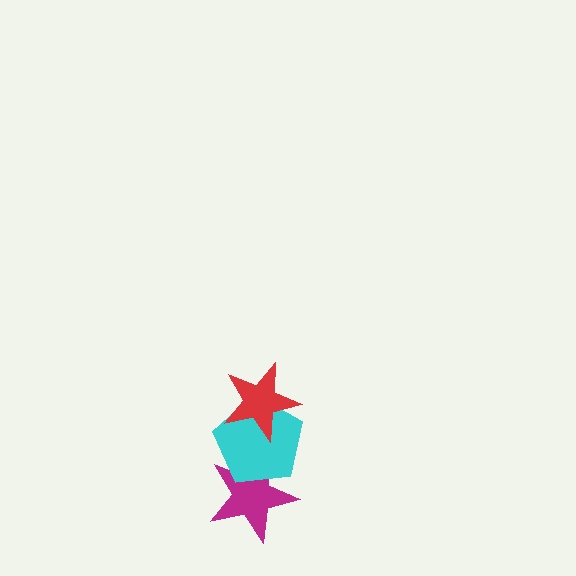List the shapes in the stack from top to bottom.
From top to bottom: the red star, the cyan pentagon, the magenta star.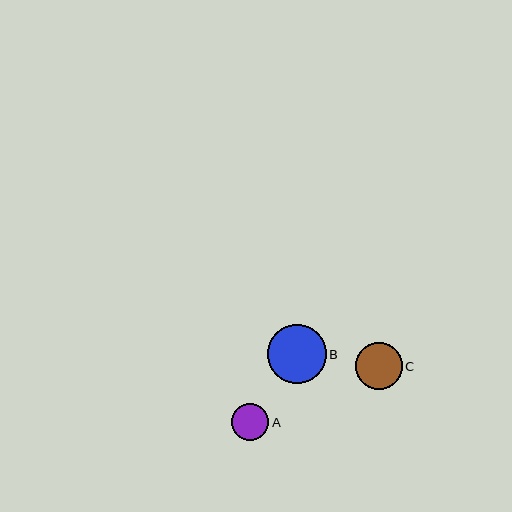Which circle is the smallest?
Circle A is the smallest with a size of approximately 37 pixels.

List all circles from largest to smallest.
From largest to smallest: B, C, A.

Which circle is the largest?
Circle B is the largest with a size of approximately 58 pixels.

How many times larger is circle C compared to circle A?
Circle C is approximately 1.3 times the size of circle A.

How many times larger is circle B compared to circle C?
Circle B is approximately 1.2 times the size of circle C.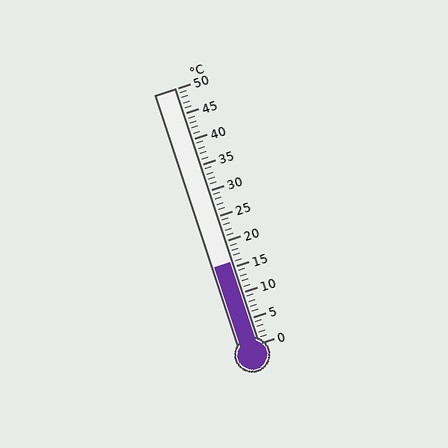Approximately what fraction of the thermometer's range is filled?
The thermometer is filled to approximately 30% of its range.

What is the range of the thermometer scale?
The thermometer scale ranges from 0°C to 50°C.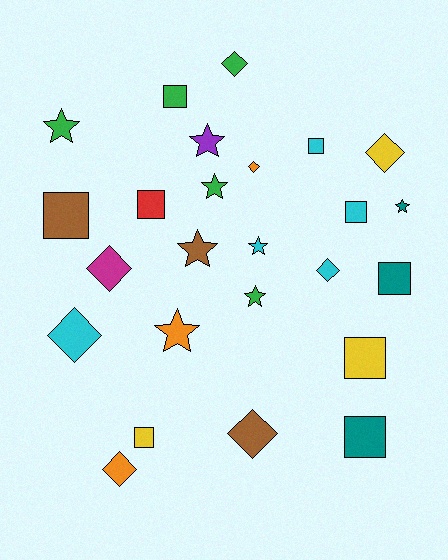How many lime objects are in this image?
There are no lime objects.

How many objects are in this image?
There are 25 objects.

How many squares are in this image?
There are 9 squares.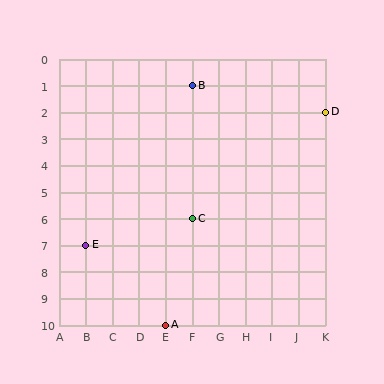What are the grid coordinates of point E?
Point E is at grid coordinates (B, 7).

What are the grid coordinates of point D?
Point D is at grid coordinates (K, 2).